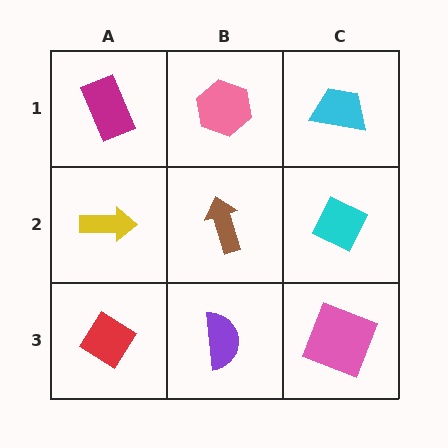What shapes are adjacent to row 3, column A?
A yellow arrow (row 2, column A), a purple semicircle (row 3, column B).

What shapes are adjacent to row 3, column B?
A brown arrow (row 2, column B), a red diamond (row 3, column A), a pink square (row 3, column C).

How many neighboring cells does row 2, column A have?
3.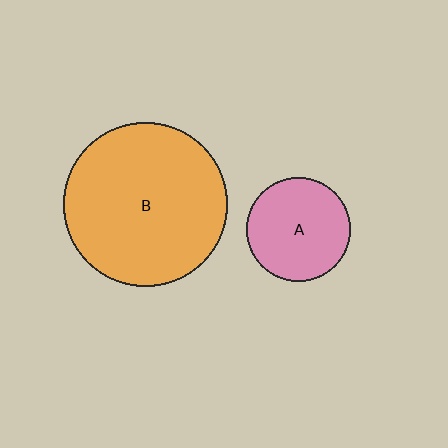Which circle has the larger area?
Circle B (orange).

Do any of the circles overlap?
No, none of the circles overlap.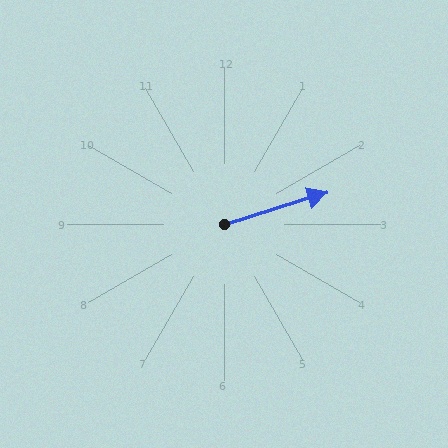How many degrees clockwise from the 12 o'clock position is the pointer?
Approximately 73 degrees.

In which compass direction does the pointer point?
East.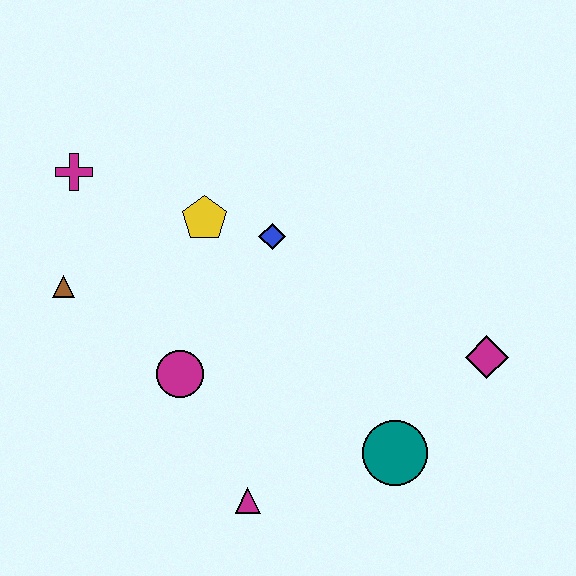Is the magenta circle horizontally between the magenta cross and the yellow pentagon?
Yes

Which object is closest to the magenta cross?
The brown triangle is closest to the magenta cross.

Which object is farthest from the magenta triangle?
The magenta cross is farthest from the magenta triangle.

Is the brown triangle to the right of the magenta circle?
No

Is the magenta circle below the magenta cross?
Yes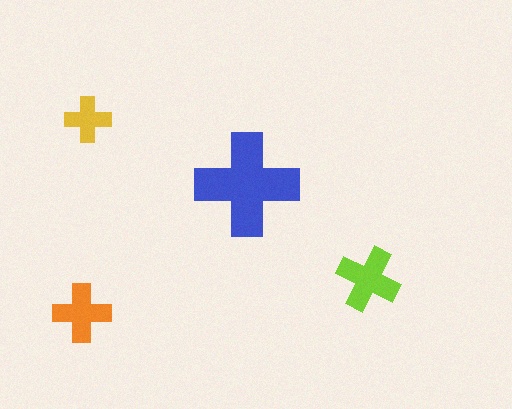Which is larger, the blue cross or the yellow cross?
The blue one.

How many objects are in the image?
There are 4 objects in the image.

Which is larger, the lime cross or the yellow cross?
The lime one.